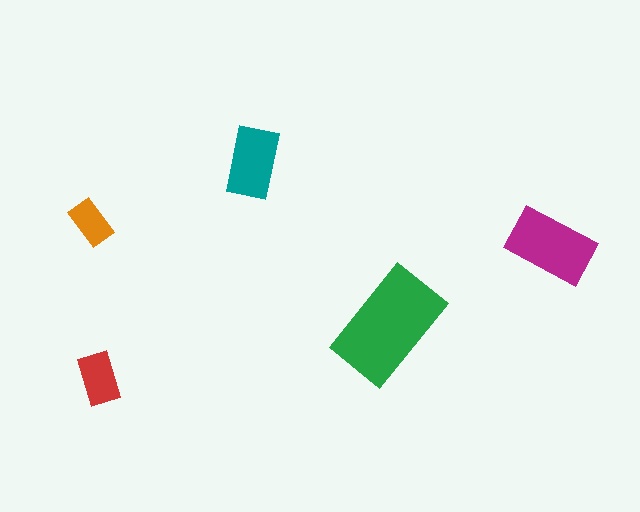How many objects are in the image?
There are 5 objects in the image.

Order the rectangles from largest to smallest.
the green one, the magenta one, the teal one, the red one, the orange one.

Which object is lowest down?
The red rectangle is bottommost.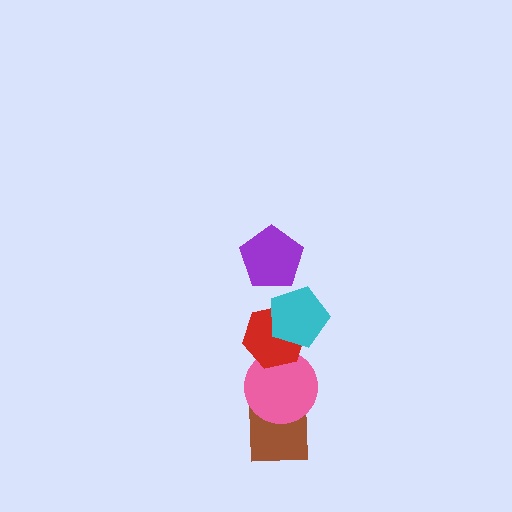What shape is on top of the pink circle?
The red hexagon is on top of the pink circle.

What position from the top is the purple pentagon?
The purple pentagon is 1st from the top.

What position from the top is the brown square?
The brown square is 5th from the top.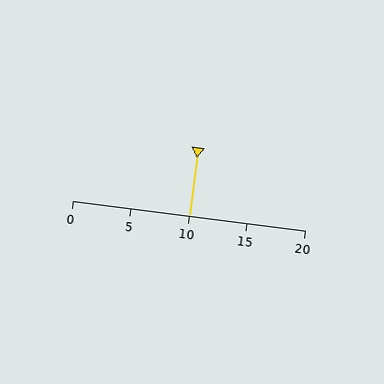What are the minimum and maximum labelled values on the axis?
The axis runs from 0 to 20.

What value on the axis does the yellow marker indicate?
The marker indicates approximately 10.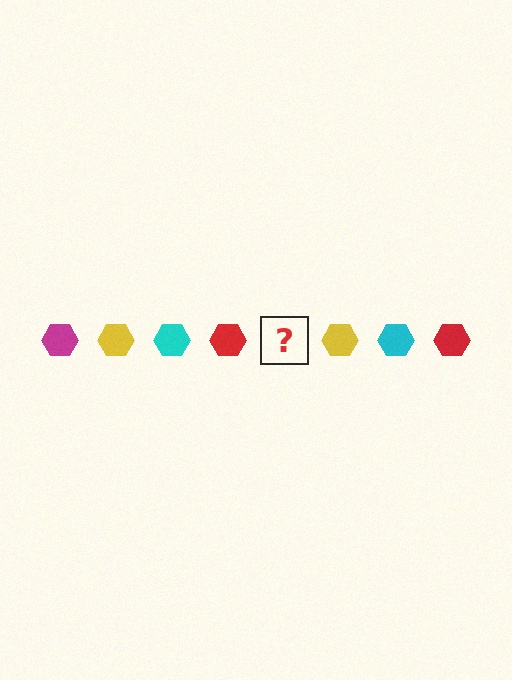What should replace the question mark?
The question mark should be replaced with a magenta hexagon.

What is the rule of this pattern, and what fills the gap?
The rule is that the pattern cycles through magenta, yellow, cyan, red hexagons. The gap should be filled with a magenta hexagon.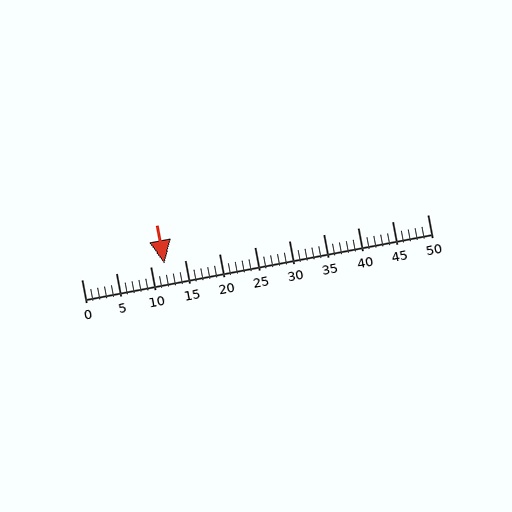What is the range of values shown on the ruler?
The ruler shows values from 0 to 50.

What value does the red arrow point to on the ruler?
The red arrow points to approximately 12.